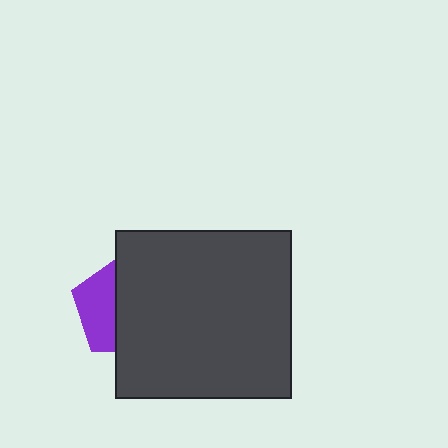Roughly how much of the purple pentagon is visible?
A small part of it is visible (roughly 40%).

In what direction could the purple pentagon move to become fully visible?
The purple pentagon could move left. That would shift it out from behind the dark gray rectangle entirely.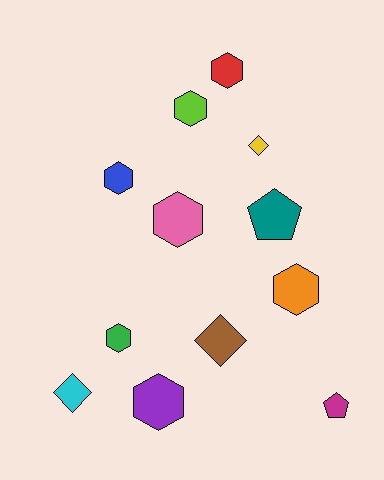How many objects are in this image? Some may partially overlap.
There are 12 objects.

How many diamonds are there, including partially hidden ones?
There are 3 diamonds.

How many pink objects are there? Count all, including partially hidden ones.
There is 1 pink object.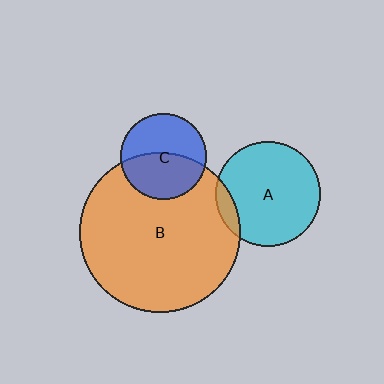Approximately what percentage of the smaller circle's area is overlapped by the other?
Approximately 50%.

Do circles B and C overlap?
Yes.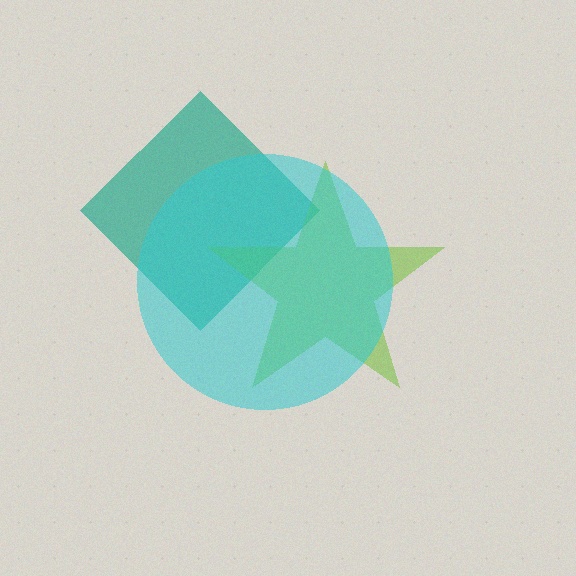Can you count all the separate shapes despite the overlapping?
Yes, there are 3 separate shapes.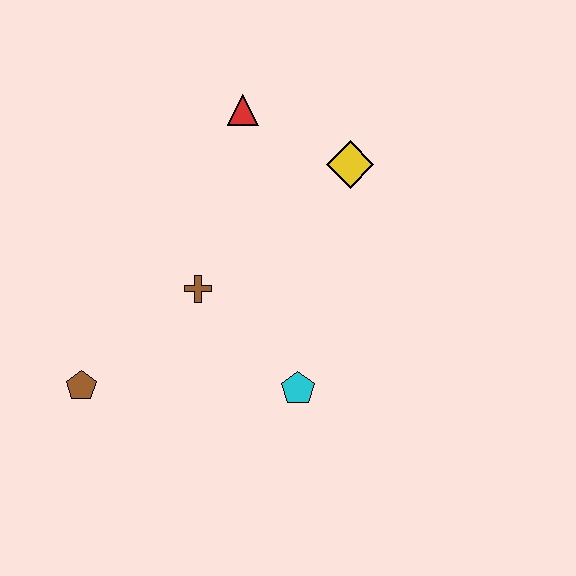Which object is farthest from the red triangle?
The brown pentagon is farthest from the red triangle.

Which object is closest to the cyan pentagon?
The brown cross is closest to the cyan pentagon.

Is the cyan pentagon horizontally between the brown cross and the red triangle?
No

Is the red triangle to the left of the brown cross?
No